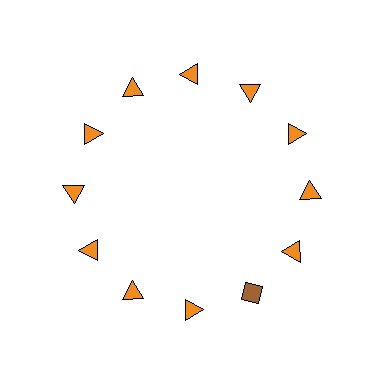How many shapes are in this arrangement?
There are 12 shapes arranged in a ring pattern.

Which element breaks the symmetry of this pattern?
The brown diamond at roughly the 5 o'clock position breaks the symmetry. All other shapes are orange triangles.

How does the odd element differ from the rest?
It differs in both color (brown instead of orange) and shape (diamond instead of triangle).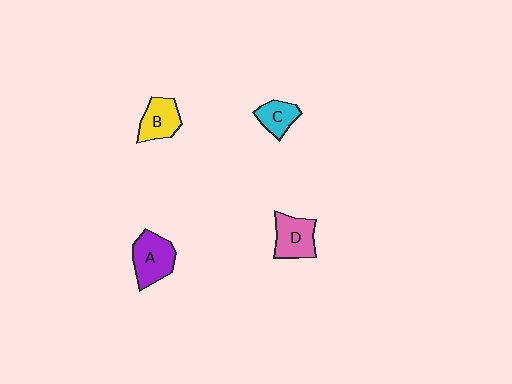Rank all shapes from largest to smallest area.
From largest to smallest: A (purple), D (pink), B (yellow), C (cyan).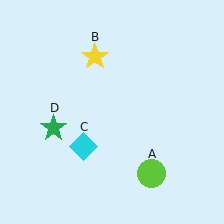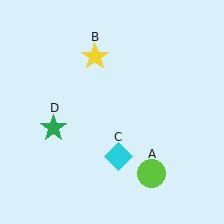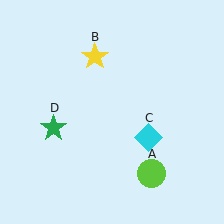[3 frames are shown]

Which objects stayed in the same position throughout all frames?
Lime circle (object A) and yellow star (object B) and green star (object D) remained stationary.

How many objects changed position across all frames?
1 object changed position: cyan diamond (object C).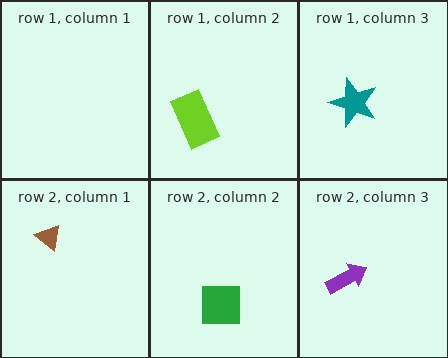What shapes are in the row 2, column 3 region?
The purple arrow.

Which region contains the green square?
The row 2, column 2 region.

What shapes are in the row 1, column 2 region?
The lime rectangle.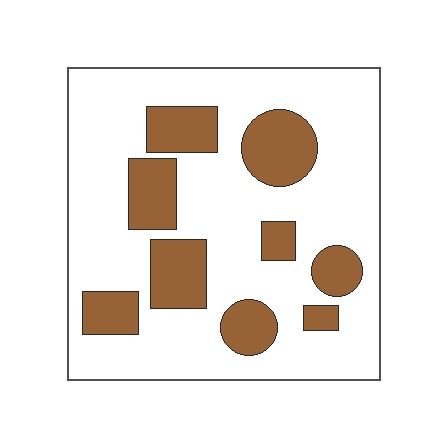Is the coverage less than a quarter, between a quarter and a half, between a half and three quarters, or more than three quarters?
Between a quarter and a half.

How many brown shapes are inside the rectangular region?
9.